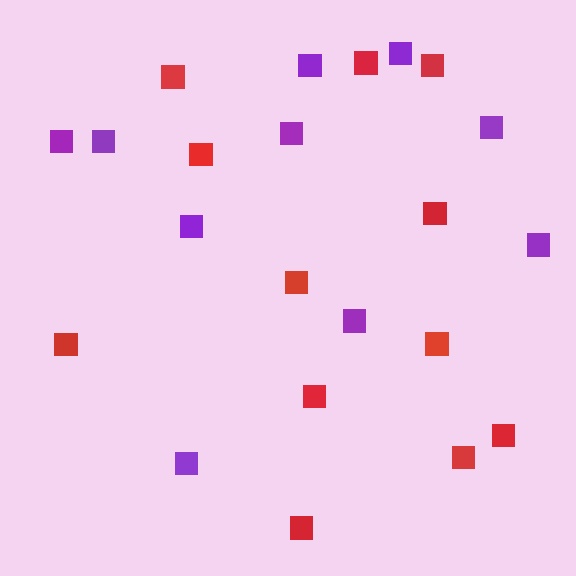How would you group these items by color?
There are 2 groups: one group of purple squares (10) and one group of red squares (12).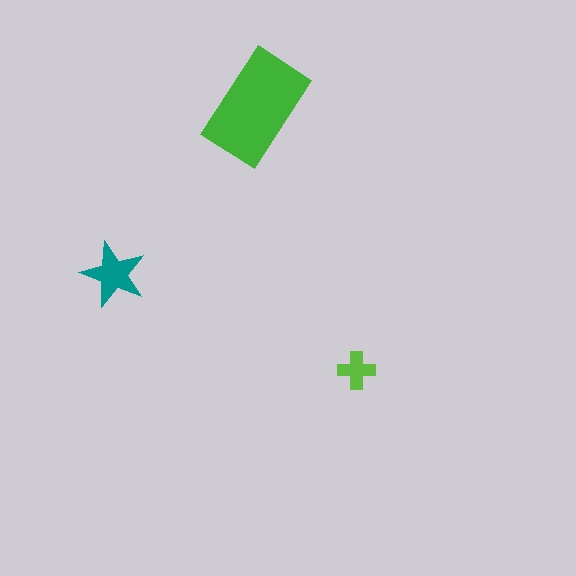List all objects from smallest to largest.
The lime cross, the teal star, the green rectangle.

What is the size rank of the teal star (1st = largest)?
2nd.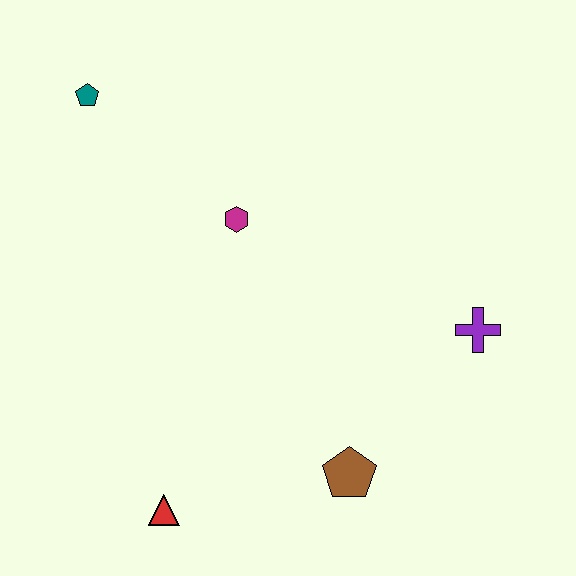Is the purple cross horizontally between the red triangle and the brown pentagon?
No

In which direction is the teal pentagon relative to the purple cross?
The teal pentagon is to the left of the purple cross.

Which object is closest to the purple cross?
The brown pentagon is closest to the purple cross.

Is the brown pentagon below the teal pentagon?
Yes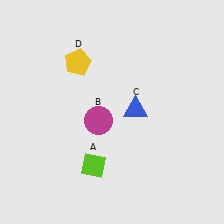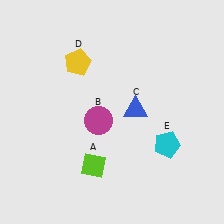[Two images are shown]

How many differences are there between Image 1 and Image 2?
There is 1 difference between the two images.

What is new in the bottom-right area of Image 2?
A cyan pentagon (E) was added in the bottom-right area of Image 2.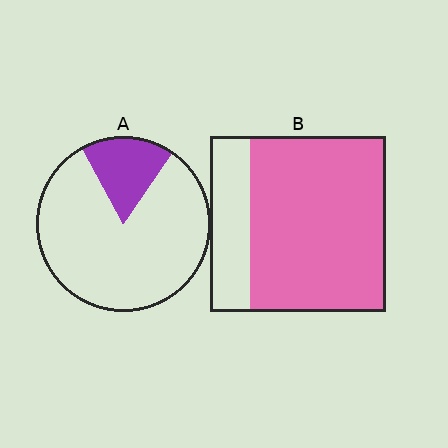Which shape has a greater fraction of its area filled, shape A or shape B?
Shape B.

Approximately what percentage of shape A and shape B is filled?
A is approximately 20% and B is approximately 75%.